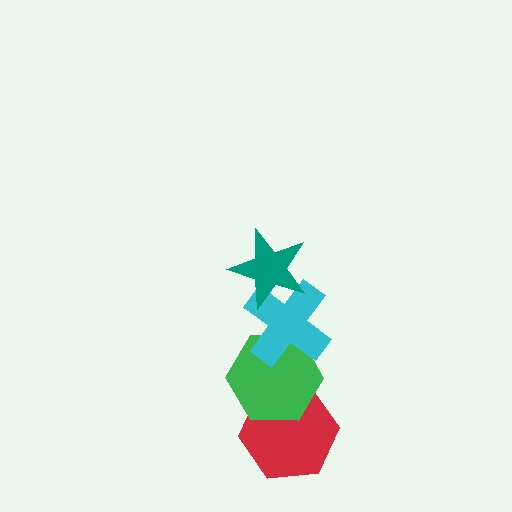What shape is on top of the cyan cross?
The teal star is on top of the cyan cross.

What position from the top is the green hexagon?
The green hexagon is 3rd from the top.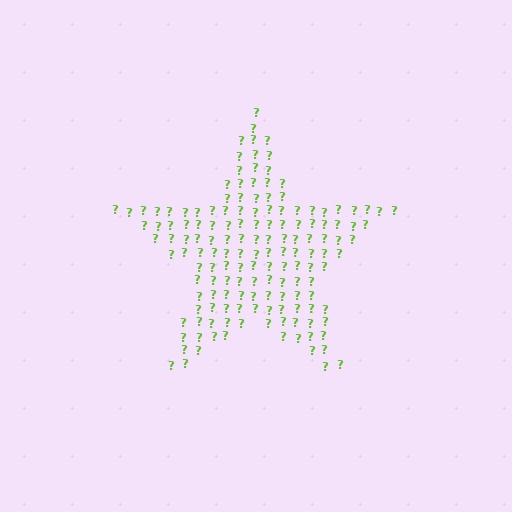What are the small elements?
The small elements are question marks.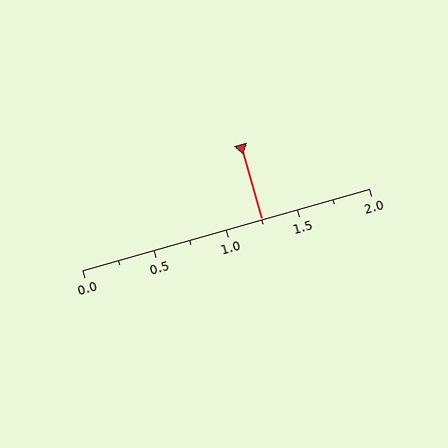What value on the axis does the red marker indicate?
The marker indicates approximately 1.25.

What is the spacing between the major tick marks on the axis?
The major ticks are spaced 0.5 apart.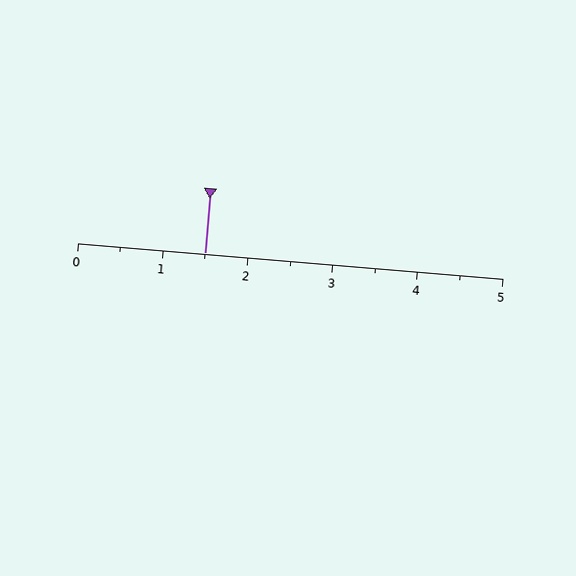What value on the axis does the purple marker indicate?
The marker indicates approximately 1.5.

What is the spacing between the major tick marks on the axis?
The major ticks are spaced 1 apart.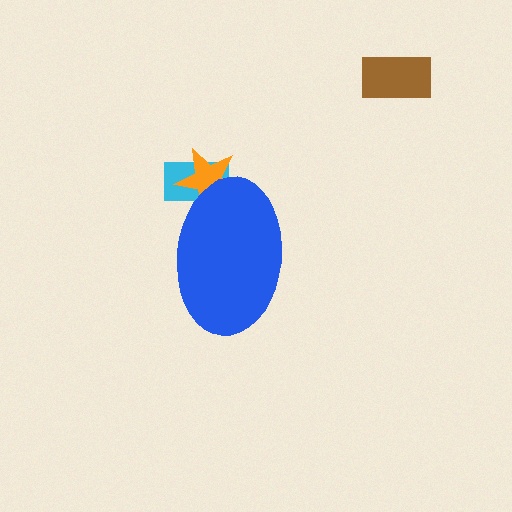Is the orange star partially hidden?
Yes, the orange star is partially hidden behind the blue ellipse.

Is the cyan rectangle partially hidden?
Yes, the cyan rectangle is partially hidden behind the blue ellipse.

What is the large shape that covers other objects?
A blue ellipse.